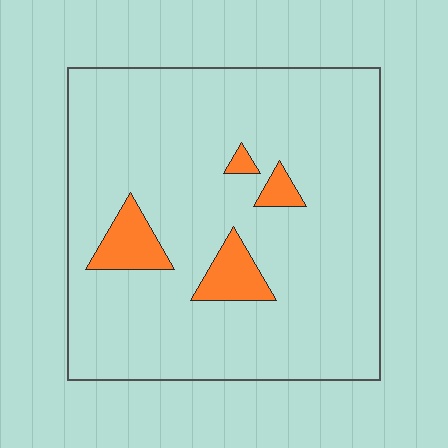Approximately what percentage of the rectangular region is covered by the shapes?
Approximately 10%.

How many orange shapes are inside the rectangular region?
4.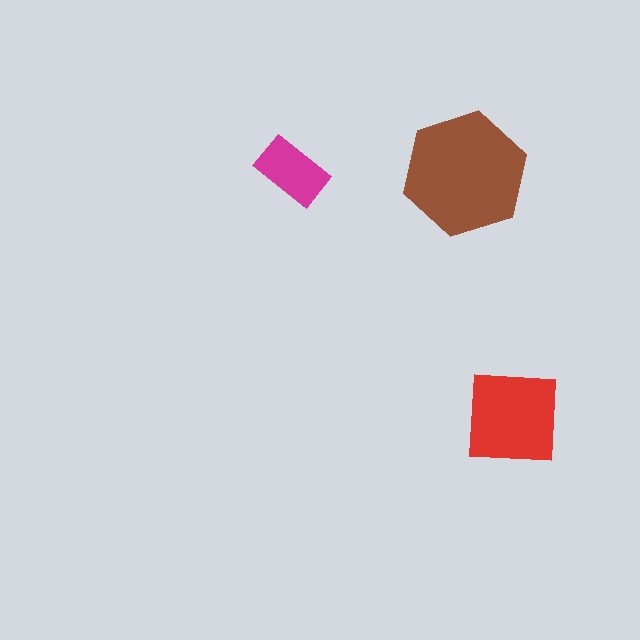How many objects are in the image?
There are 3 objects in the image.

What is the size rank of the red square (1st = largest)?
2nd.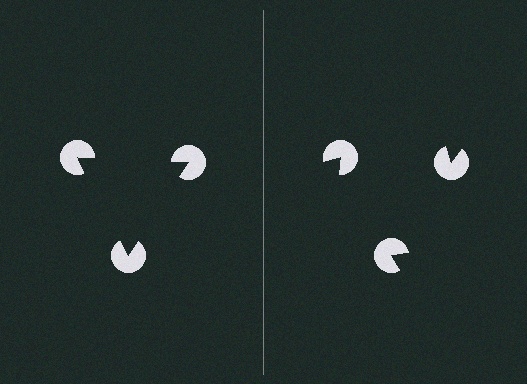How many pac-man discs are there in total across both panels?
6 — 3 on each side.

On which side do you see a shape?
An illusory triangle appears on the left side. On the right side the wedge cuts are rotated, so no coherent shape forms.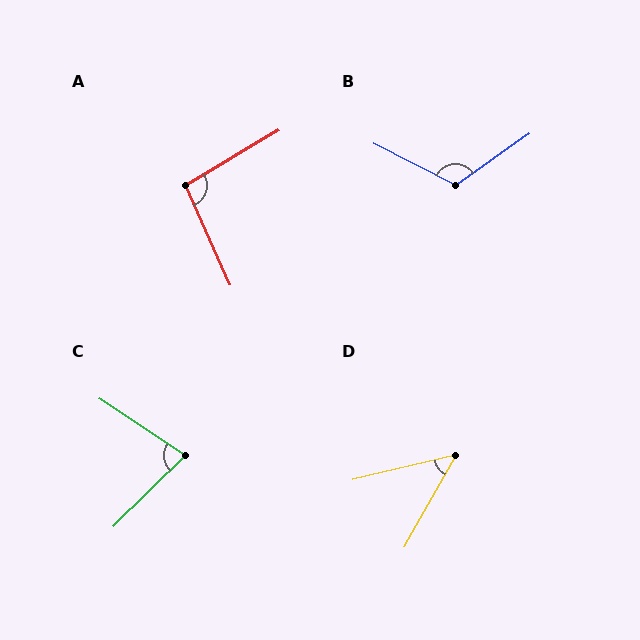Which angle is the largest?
B, at approximately 118 degrees.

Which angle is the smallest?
D, at approximately 47 degrees.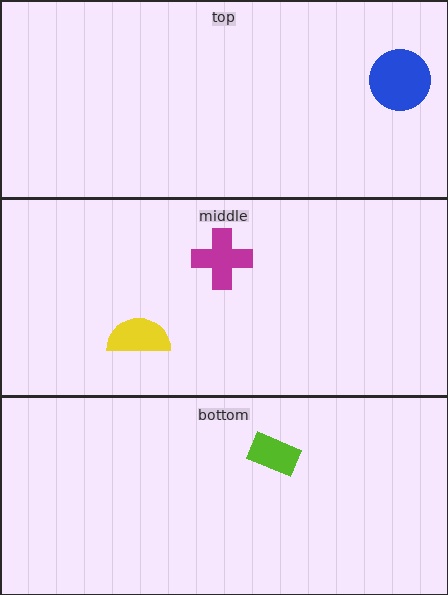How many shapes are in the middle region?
2.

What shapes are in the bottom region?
The lime rectangle.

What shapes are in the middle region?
The yellow semicircle, the magenta cross.